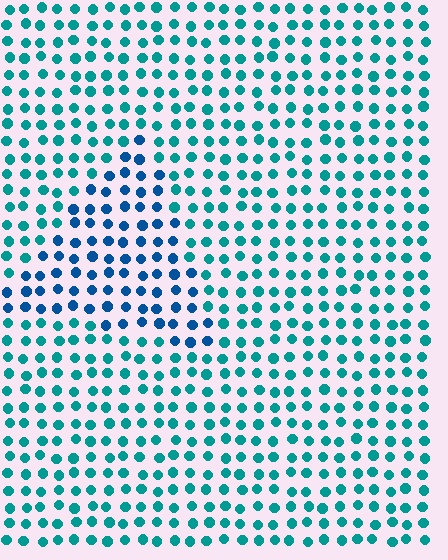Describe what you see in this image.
The image is filled with small teal elements in a uniform arrangement. A triangle-shaped region is visible where the elements are tinted to a slightly different hue, forming a subtle color boundary.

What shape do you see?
I see a triangle.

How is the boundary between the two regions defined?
The boundary is defined purely by a slight shift in hue (about 32 degrees). Spacing, size, and orientation are identical on both sides.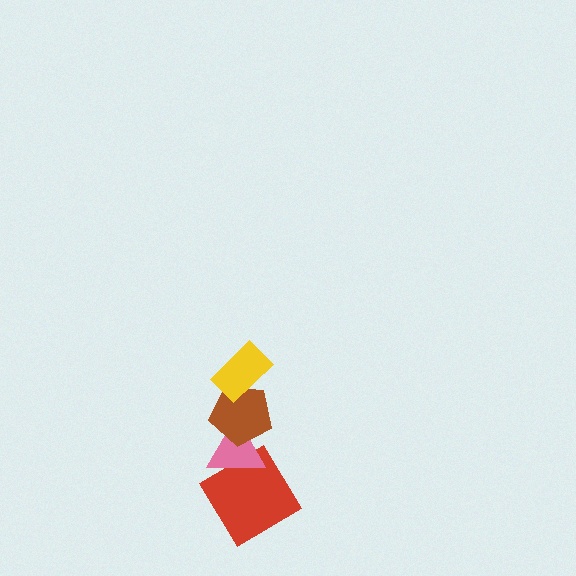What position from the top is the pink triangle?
The pink triangle is 3rd from the top.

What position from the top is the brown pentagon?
The brown pentagon is 2nd from the top.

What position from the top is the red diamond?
The red diamond is 4th from the top.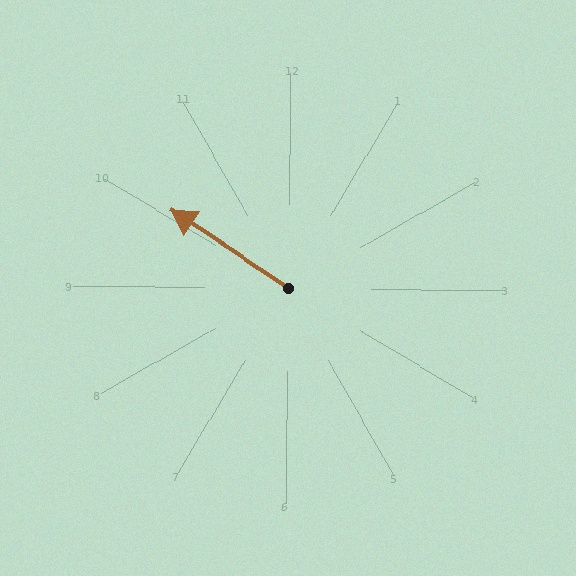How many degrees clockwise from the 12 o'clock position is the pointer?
Approximately 303 degrees.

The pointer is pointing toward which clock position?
Roughly 10 o'clock.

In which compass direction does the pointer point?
Northwest.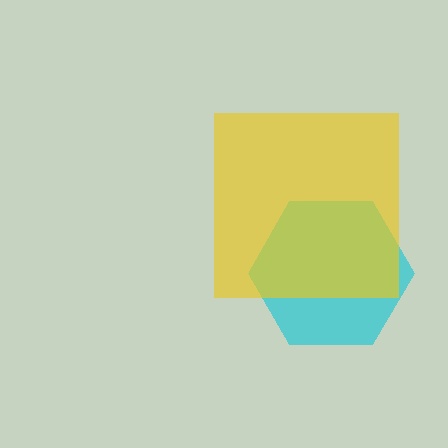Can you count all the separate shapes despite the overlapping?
Yes, there are 2 separate shapes.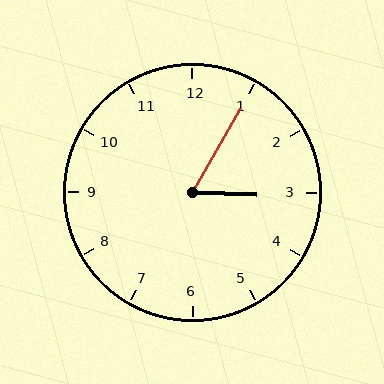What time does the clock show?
3:05.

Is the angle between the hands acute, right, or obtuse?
It is acute.